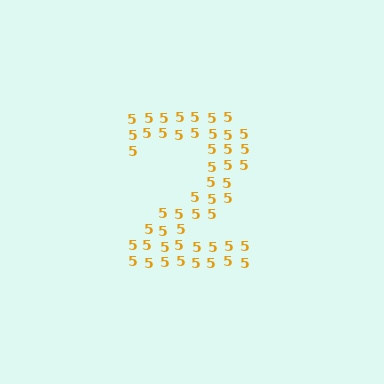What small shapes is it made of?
It is made of small digit 5's.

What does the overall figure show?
The overall figure shows the digit 2.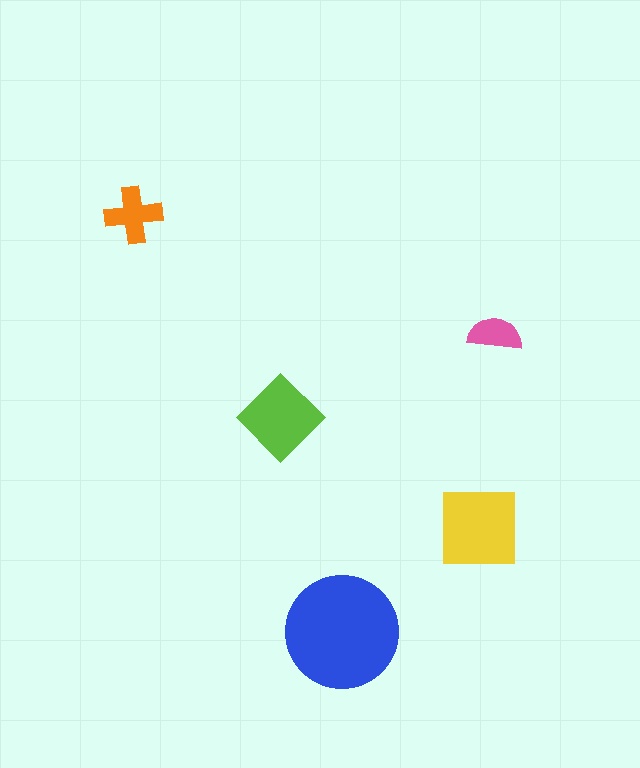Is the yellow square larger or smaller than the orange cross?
Larger.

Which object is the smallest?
The pink semicircle.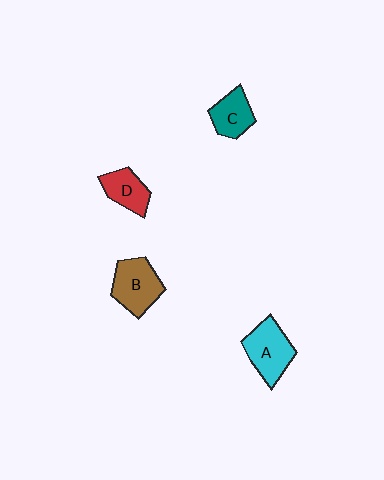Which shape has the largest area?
Shape A (cyan).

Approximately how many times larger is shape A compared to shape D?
Approximately 1.5 times.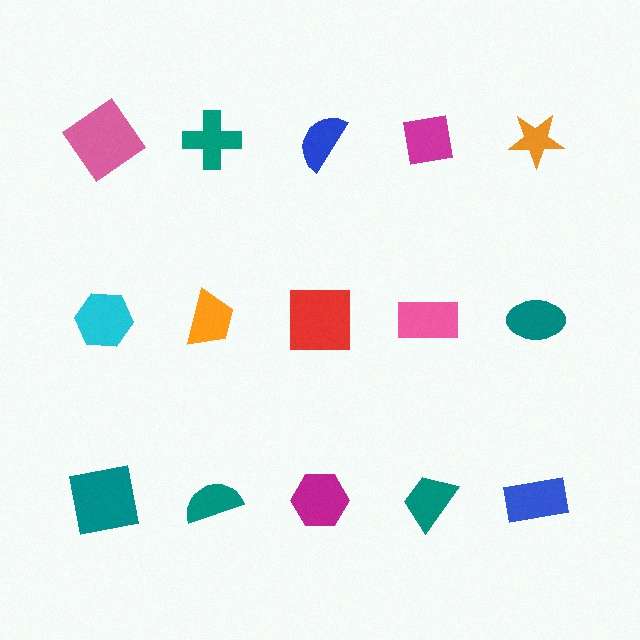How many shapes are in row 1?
5 shapes.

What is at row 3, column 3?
A magenta hexagon.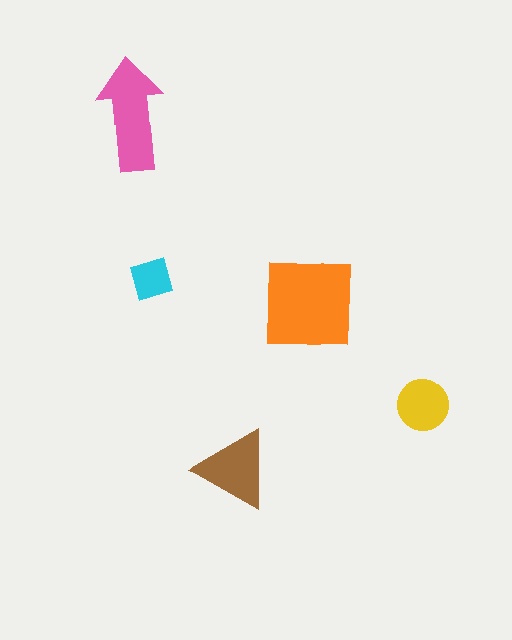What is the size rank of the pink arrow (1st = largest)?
2nd.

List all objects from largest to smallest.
The orange square, the pink arrow, the brown triangle, the yellow circle, the cyan diamond.